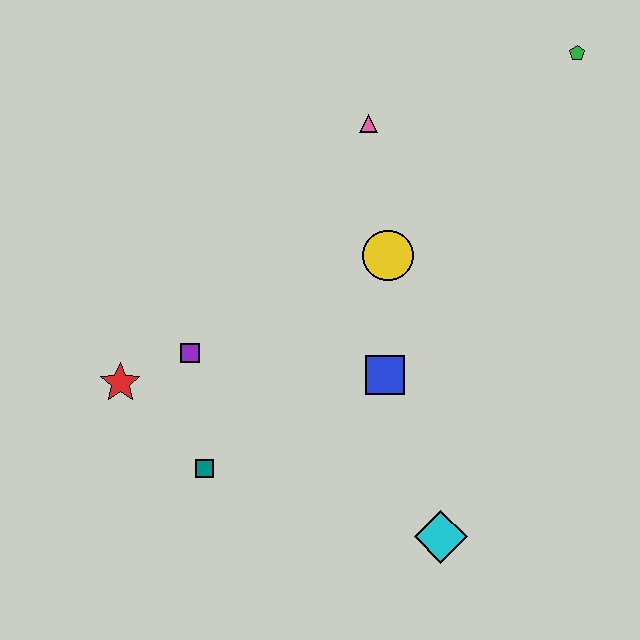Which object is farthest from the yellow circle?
The red star is farthest from the yellow circle.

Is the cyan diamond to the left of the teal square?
No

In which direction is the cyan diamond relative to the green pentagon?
The cyan diamond is below the green pentagon.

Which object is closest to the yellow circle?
The blue square is closest to the yellow circle.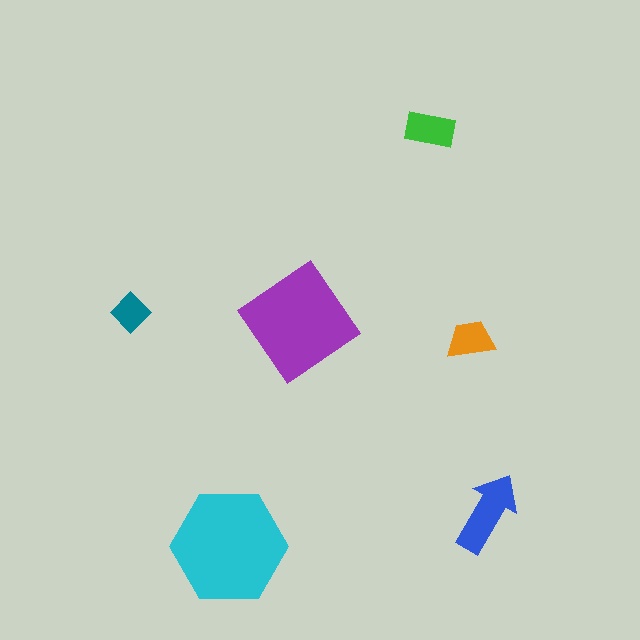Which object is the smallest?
The teal diamond.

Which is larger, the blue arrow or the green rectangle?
The blue arrow.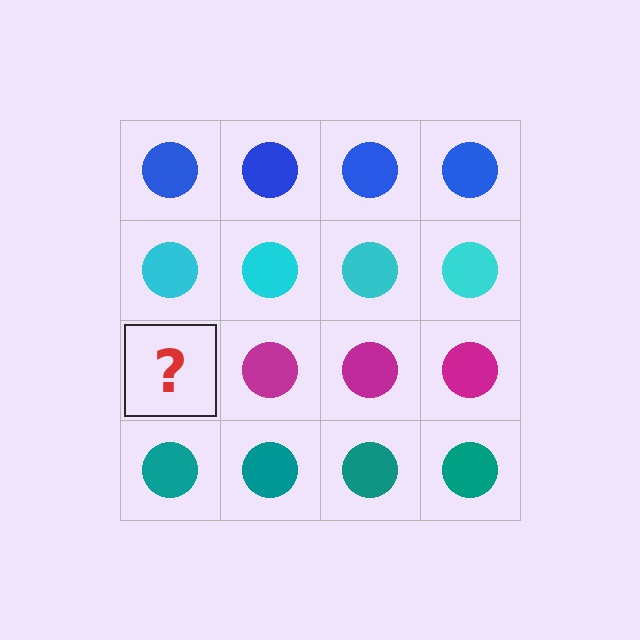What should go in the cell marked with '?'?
The missing cell should contain a magenta circle.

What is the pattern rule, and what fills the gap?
The rule is that each row has a consistent color. The gap should be filled with a magenta circle.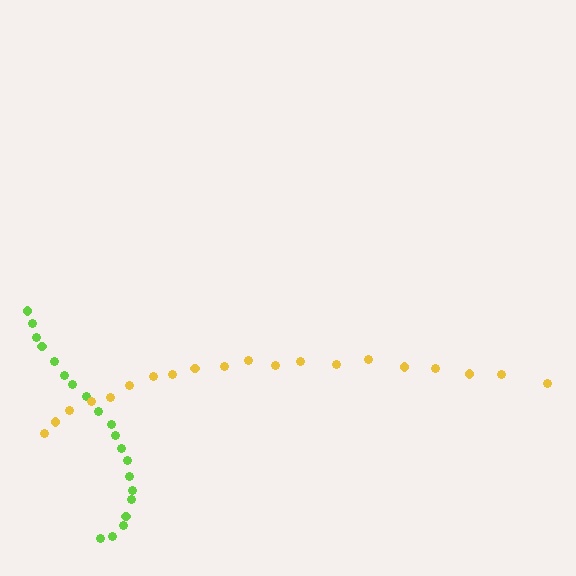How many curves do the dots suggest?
There are 2 distinct paths.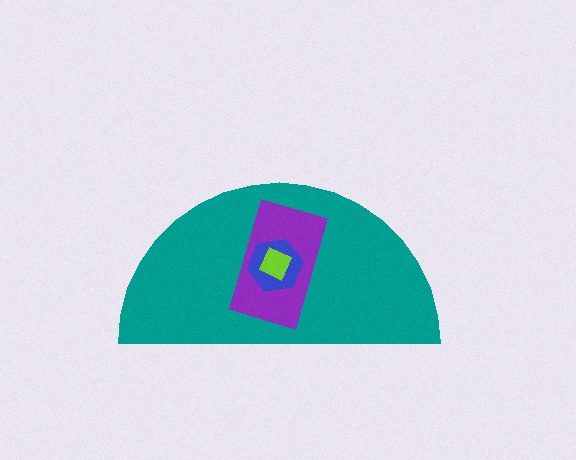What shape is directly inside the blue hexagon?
The lime diamond.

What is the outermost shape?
The teal semicircle.